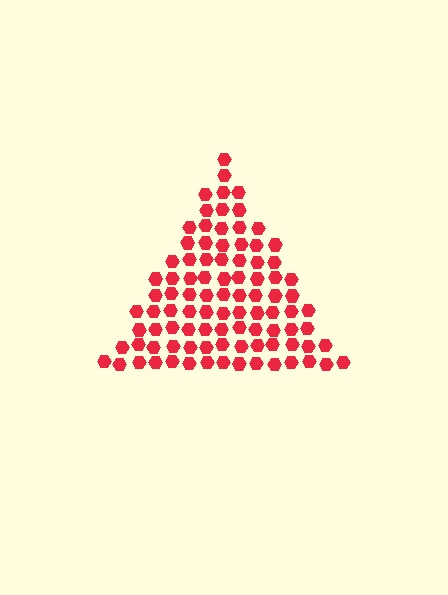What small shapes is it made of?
It is made of small hexagons.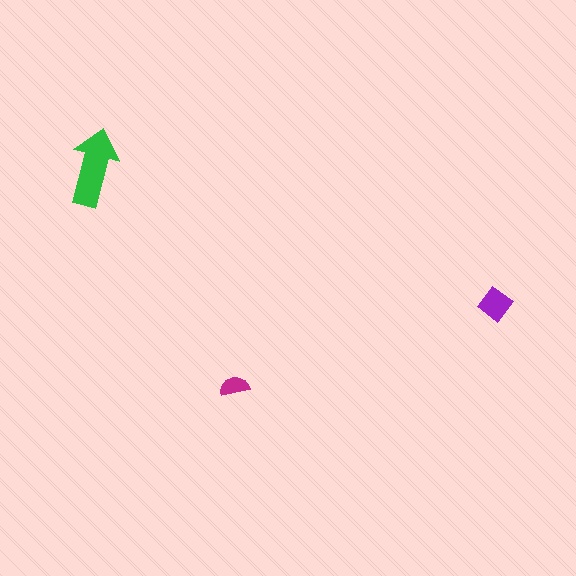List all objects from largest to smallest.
The green arrow, the purple diamond, the magenta semicircle.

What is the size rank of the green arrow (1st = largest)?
1st.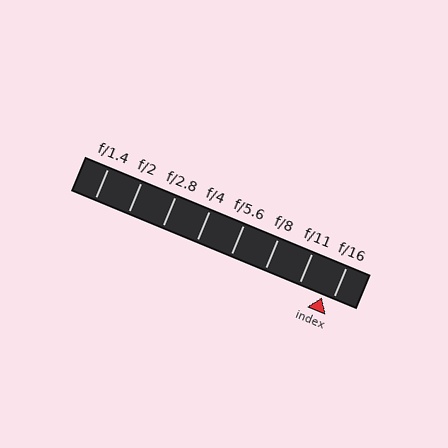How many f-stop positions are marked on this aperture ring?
There are 8 f-stop positions marked.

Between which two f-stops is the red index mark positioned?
The index mark is between f/11 and f/16.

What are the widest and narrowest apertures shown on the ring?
The widest aperture shown is f/1.4 and the narrowest is f/16.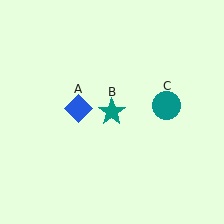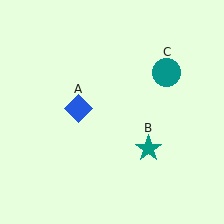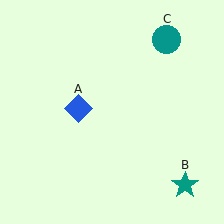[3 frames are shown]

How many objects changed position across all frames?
2 objects changed position: teal star (object B), teal circle (object C).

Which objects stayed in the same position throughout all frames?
Blue diamond (object A) remained stationary.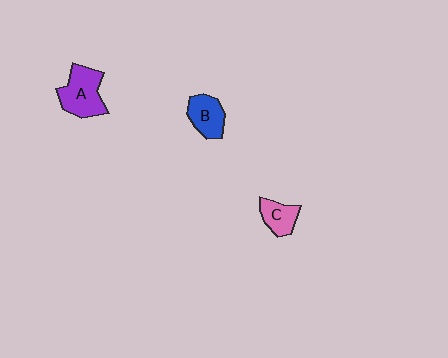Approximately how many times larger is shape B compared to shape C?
Approximately 1.2 times.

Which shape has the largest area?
Shape A (purple).